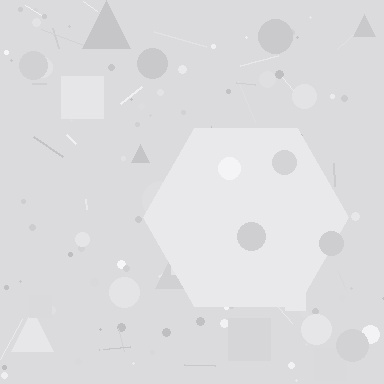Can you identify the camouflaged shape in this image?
The camouflaged shape is a hexagon.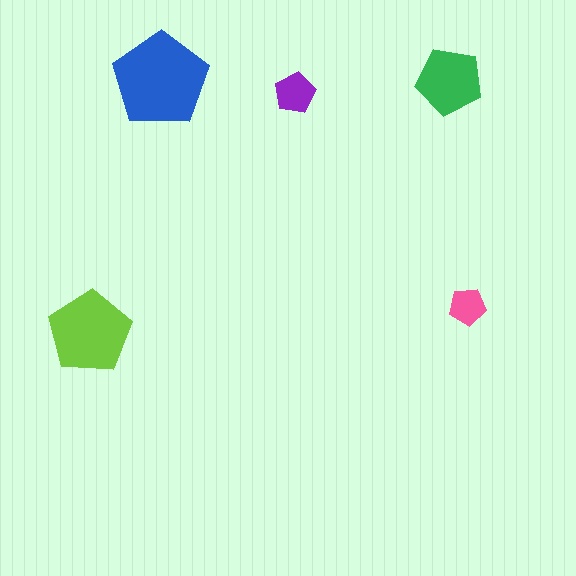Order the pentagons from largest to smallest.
the blue one, the lime one, the green one, the purple one, the pink one.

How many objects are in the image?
There are 5 objects in the image.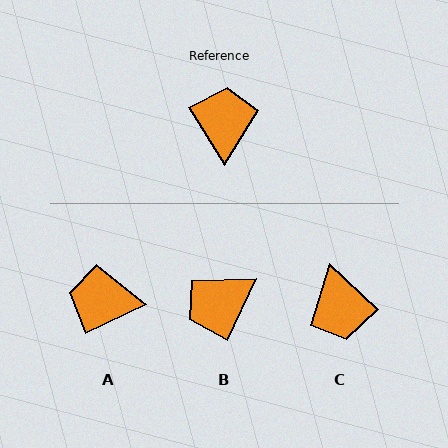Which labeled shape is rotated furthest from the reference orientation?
C, about 166 degrees away.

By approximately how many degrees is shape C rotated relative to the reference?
Approximately 166 degrees clockwise.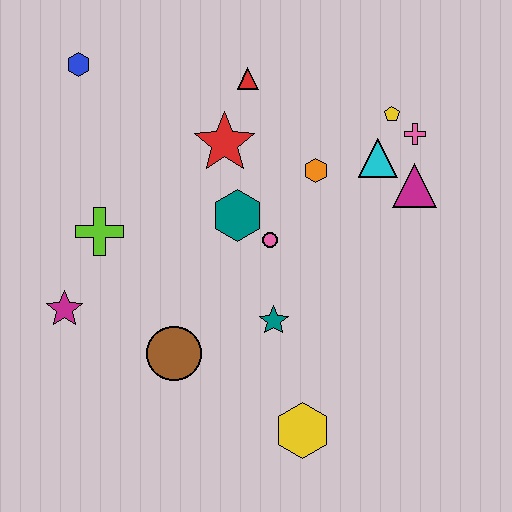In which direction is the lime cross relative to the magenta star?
The lime cross is above the magenta star.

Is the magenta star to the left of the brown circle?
Yes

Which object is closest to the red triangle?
The red star is closest to the red triangle.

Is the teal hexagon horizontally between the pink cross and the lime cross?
Yes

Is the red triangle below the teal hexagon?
No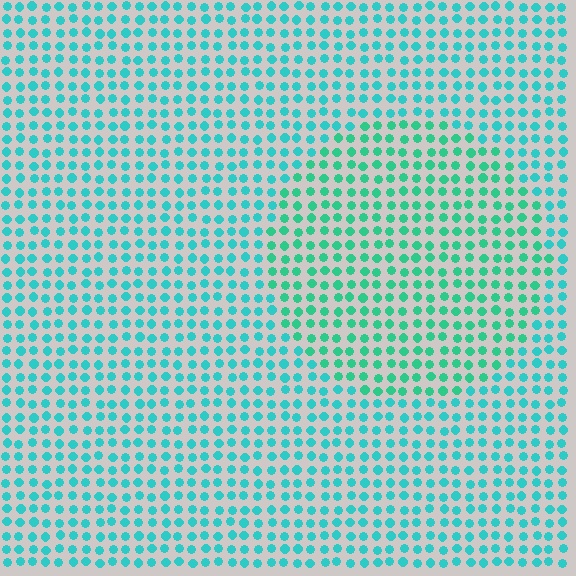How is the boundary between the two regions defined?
The boundary is defined purely by a slight shift in hue (about 23 degrees). Spacing, size, and orientation are identical on both sides.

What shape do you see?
I see a circle.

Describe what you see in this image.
The image is filled with small cyan elements in a uniform arrangement. A circle-shaped region is visible where the elements are tinted to a slightly different hue, forming a subtle color boundary.